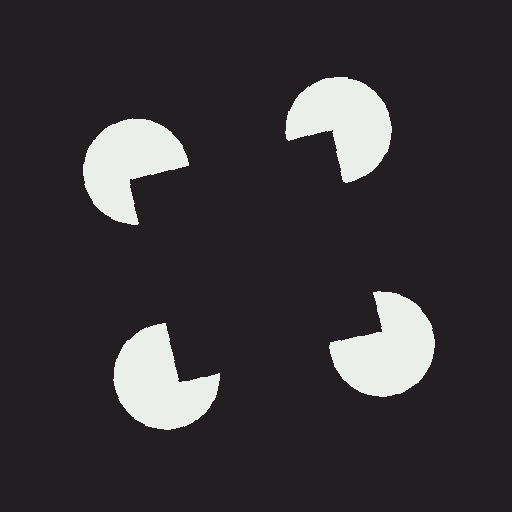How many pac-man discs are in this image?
There are 4 — one at each vertex of the illusory square.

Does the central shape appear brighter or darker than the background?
It typically appears slightly darker than the background, even though no actual brightness change is drawn.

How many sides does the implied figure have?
4 sides.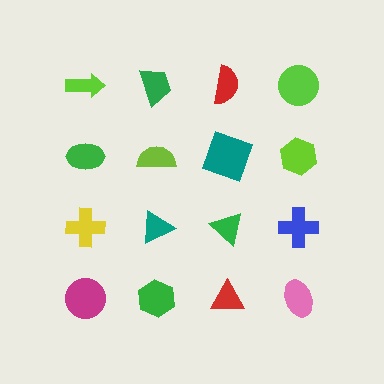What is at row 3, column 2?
A teal triangle.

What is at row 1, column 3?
A red semicircle.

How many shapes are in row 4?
4 shapes.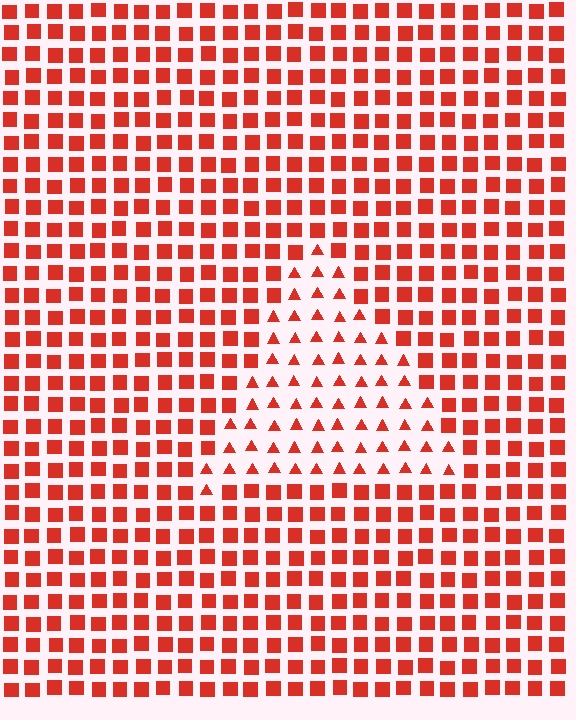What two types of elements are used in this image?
The image uses triangles inside the triangle region and squares outside it.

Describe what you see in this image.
The image is filled with small red elements arranged in a uniform grid. A triangle-shaped region contains triangles, while the surrounding area contains squares. The boundary is defined purely by the change in element shape.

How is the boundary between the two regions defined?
The boundary is defined by a change in element shape: triangles inside vs. squares outside. All elements share the same color and spacing.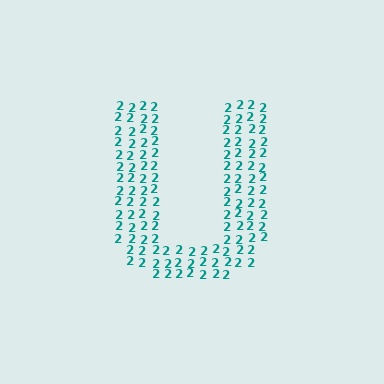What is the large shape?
The large shape is the letter U.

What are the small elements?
The small elements are digit 2's.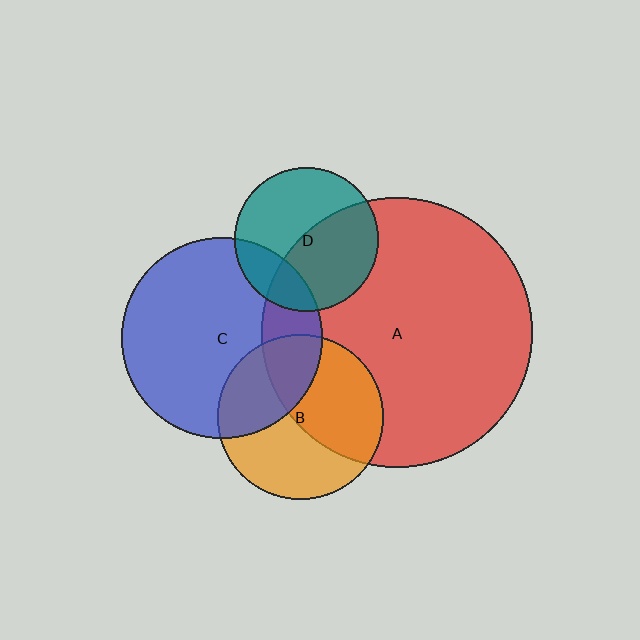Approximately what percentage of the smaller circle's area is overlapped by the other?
Approximately 50%.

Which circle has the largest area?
Circle A (red).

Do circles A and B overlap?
Yes.